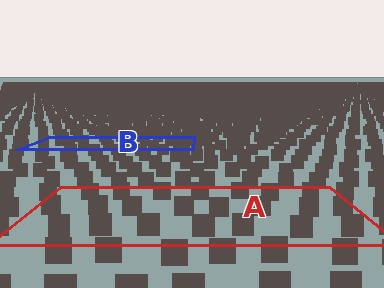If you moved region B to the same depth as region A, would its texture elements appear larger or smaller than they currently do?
They would appear larger. At a closer depth, the same texture elements are projected at a bigger on-screen size.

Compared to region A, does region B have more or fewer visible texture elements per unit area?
Region B has more texture elements per unit area — they are packed more densely because it is farther away.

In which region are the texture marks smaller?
The texture marks are smaller in region B, because it is farther away.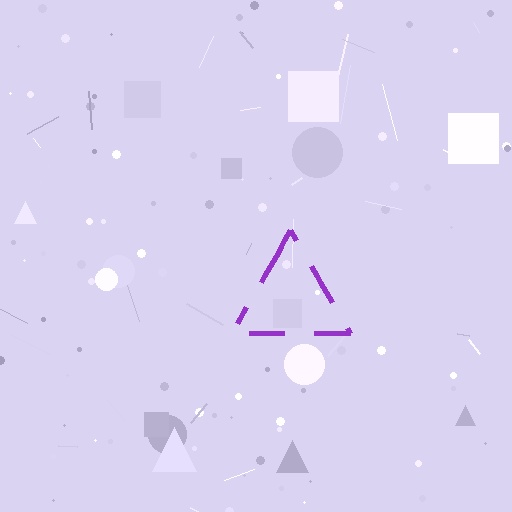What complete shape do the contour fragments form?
The contour fragments form a triangle.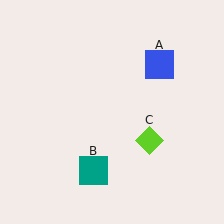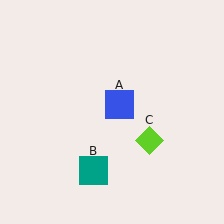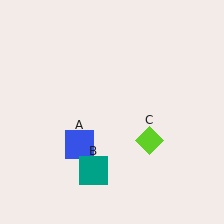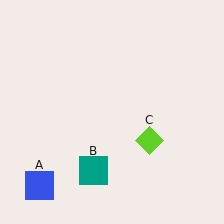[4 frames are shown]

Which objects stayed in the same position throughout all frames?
Teal square (object B) and lime diamond (object C) remained stationary.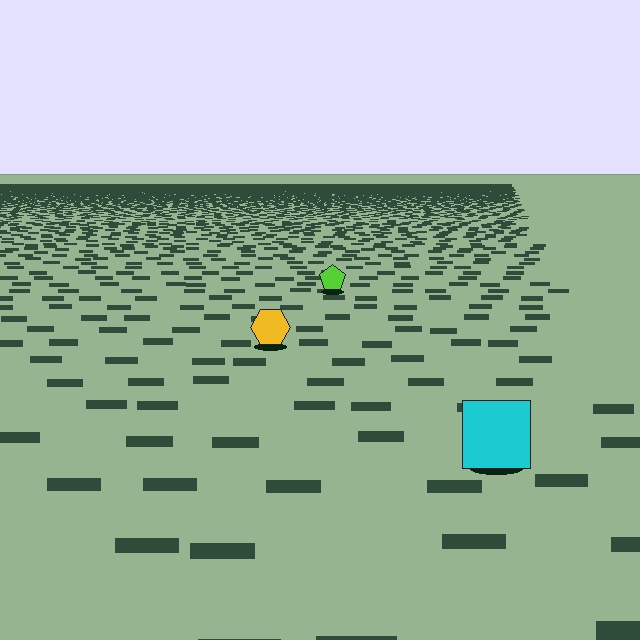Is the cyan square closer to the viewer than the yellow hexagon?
Yes. The cyan square is closer — you can tell from the texture gradient: the ground texture is coarser near it.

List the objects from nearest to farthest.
From nearest to farthest: the cyan square, the yellow hexagon, the lime pentagon.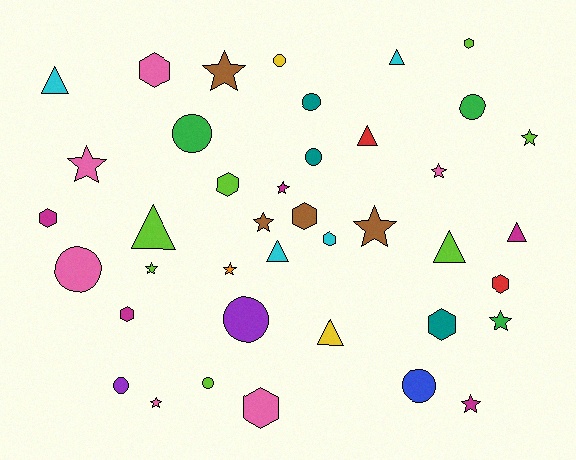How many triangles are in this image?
There are 8 triangles.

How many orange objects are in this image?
There is 1 orange object.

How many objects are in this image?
There are 40 objects.